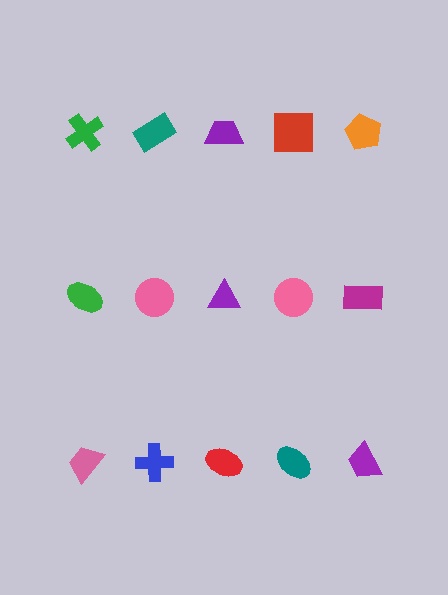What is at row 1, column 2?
A teal rectangle.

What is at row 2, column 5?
A magenta rectangle.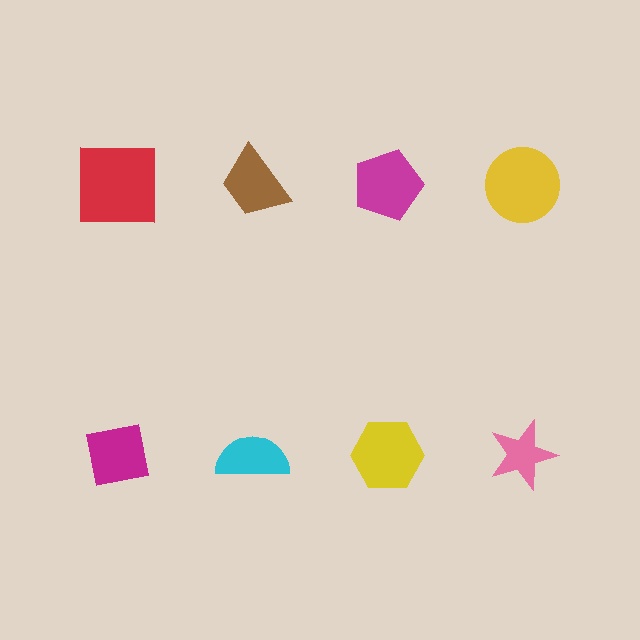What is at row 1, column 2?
A brown trapezoid.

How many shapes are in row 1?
4 shapes.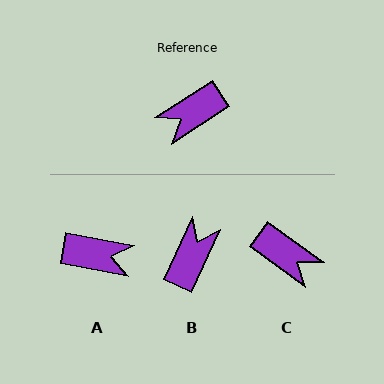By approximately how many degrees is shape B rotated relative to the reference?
Approximately 147 degrees clockwise.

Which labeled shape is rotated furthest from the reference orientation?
B, about 147 degrees away.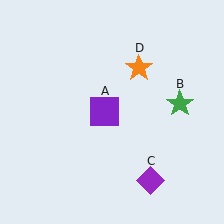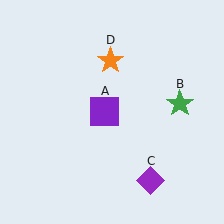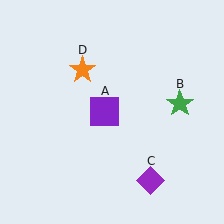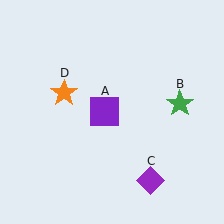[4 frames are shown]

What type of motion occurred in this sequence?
The orange star (object D) rotated counterclockwise around the center of the scene.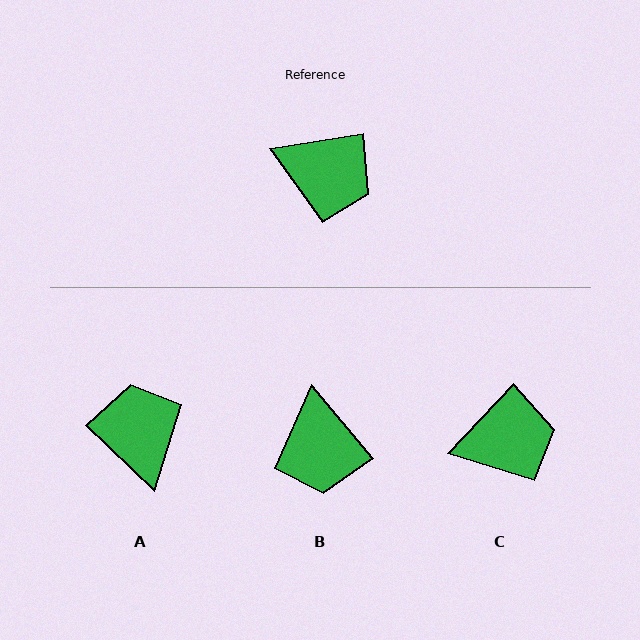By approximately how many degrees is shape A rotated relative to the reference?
Approximately 128 degrees counter-clockwise.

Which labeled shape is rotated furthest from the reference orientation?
A, about 128 degrees away.